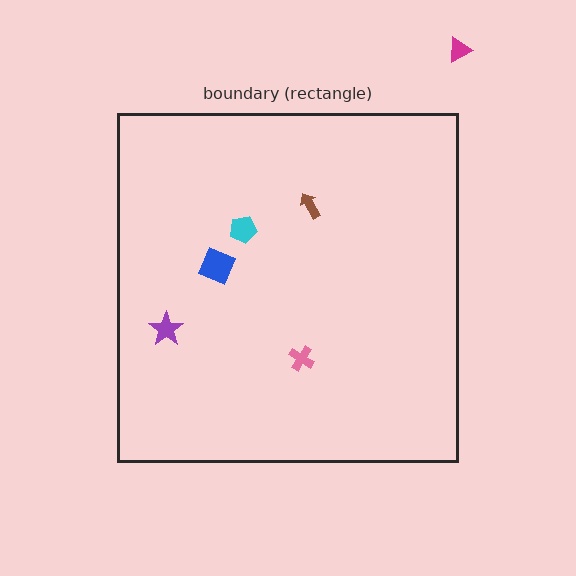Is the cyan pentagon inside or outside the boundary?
Inside.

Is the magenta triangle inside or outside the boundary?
Outside.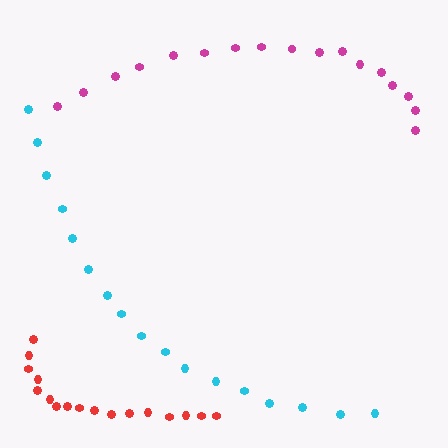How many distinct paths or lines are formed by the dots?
There are 3 distinct paths.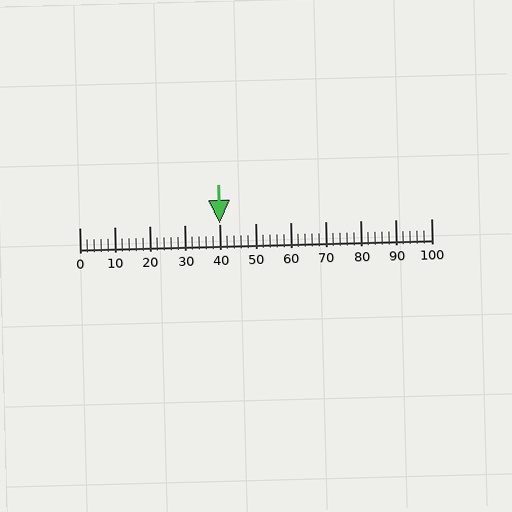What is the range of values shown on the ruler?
The ruler shows values from 0 to 100.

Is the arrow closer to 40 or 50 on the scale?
The arrow is closer to 40.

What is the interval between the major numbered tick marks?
The major tick marks are spaced 10 units apart.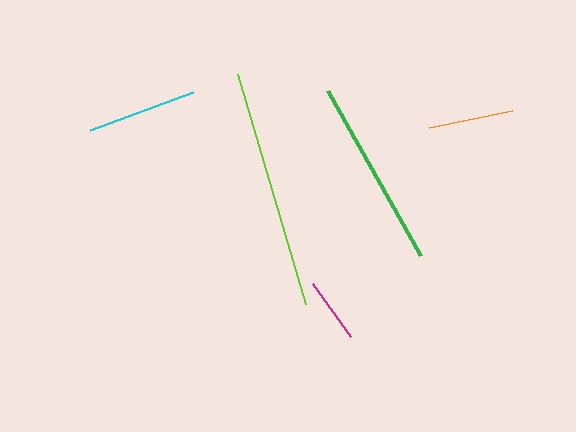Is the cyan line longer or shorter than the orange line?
The cyan line is longer than the orange line.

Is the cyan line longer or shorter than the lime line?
The lime line is longer than the cyan line.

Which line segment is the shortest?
The magenta line is the shortest at approximately 65 pixels.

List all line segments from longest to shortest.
From longest to shortest: lime, green, cyan, orange, magenta.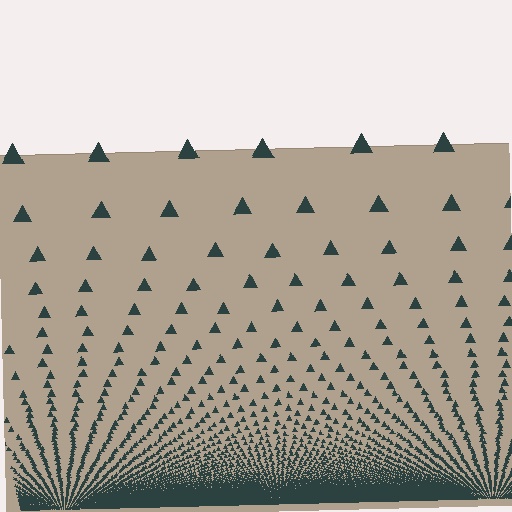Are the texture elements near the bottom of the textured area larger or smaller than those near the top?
Smaller. The gradient is inverted — elements near the bottom are smaller and denser.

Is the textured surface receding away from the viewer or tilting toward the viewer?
The surface appears to tilt toward the viewer. Texture elements get larger and sparser toward the top.